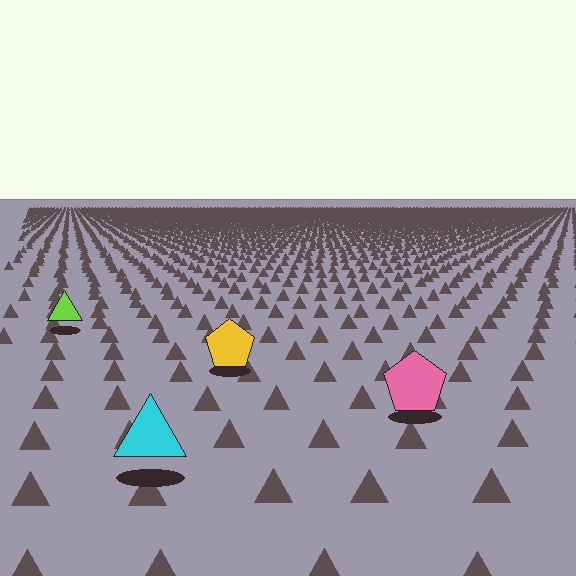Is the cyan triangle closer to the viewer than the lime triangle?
Yes. The cyan triangle is closer — you can tell from the texture gradient: the ground texture is coarser near it.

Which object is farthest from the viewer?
The lime triangle is farthest from the viewer. It appears smaller and the ground texture around it is denser.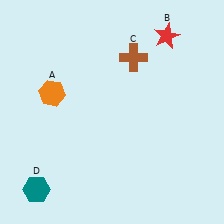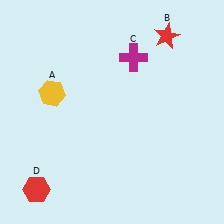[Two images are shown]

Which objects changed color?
A changed from orange to yellow. C changed from brown to magenta. D changed from teal to red.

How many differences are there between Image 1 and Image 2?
There are 3 differences between the two images.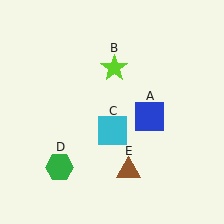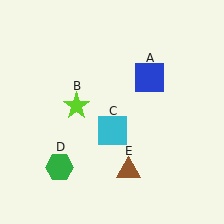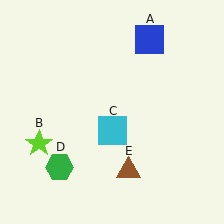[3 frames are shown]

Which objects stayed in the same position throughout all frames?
Cyan square (object C) and green hexagon (object D) and brown triangle (object E) remained stationary.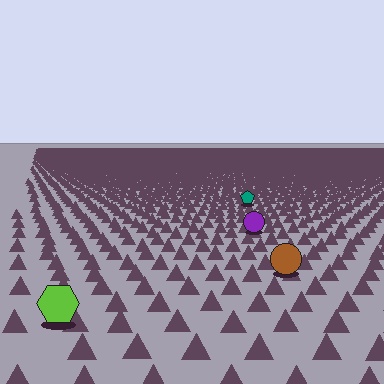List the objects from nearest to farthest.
From nearest to farthest: the lime hexagon, the brown circle, the purple circle, the teal pentagon.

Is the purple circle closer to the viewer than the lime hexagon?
No. The lime hexagon is closer — you can tell from the texture gradient: the ground texture is coarser near it.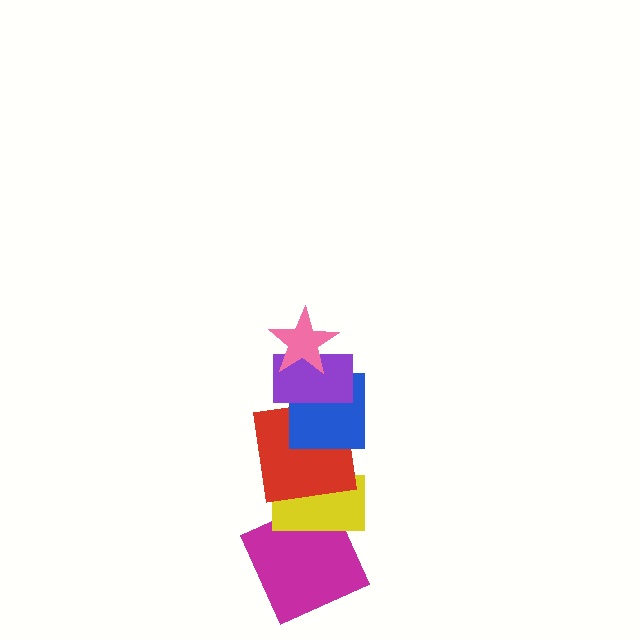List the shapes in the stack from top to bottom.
From top to bottom: the pink star, the purple rectangle, the blue square, the red square, the yellow rectangle, the magenta square.